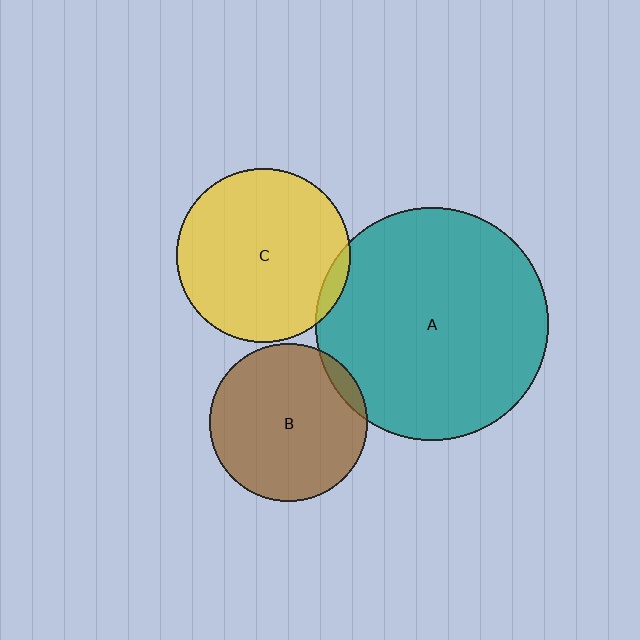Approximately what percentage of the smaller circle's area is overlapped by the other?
Approximately 5%.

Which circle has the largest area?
Circle A (teal).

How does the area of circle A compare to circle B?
Approximately 2.2 times.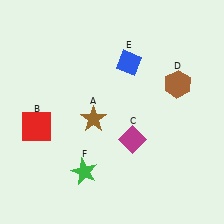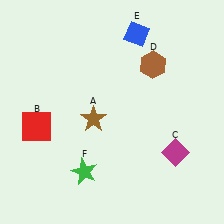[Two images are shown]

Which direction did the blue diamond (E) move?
The blue diamond (E) moved up.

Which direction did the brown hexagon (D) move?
The brown hexagon (D) moved left.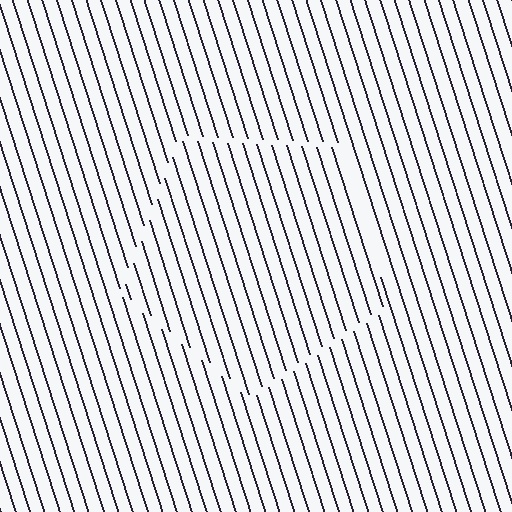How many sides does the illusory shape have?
5 sides — the line-ends trace a pentagon.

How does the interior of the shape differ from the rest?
The interior of the shape contains the same grating, shifted by half a period — the contour is defined by the phase discontinuity where line-ends from the inner and outer gratings abut.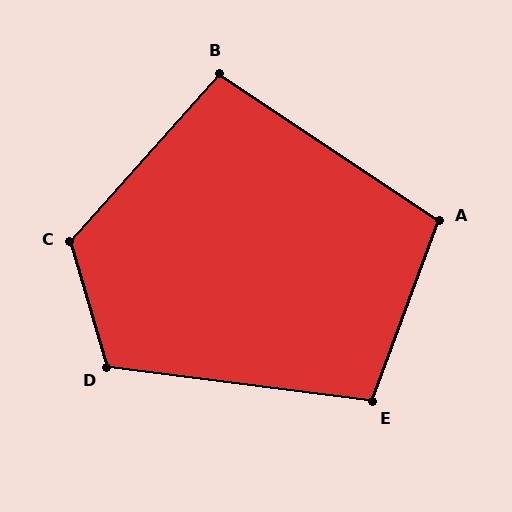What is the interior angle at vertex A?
Approximately 104 degrees (obtuse).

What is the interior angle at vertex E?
Approximately 103 degrees (obtuse).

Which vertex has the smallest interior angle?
B, at approximately 98 degrees.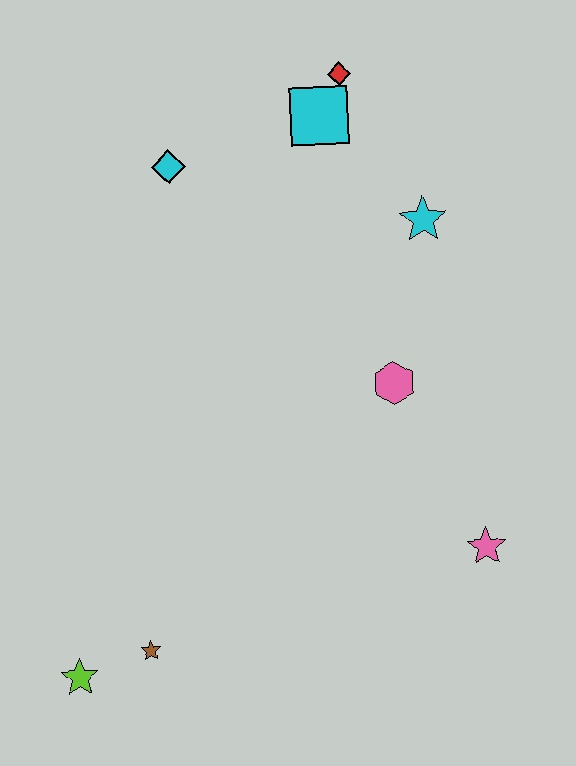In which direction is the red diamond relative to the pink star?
The red diamond is above the pink star.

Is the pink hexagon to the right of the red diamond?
Yes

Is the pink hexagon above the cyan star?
No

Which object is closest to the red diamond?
The cyan square is closest to the red diamond.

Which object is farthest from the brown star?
The red diamond is farthest from the brown star.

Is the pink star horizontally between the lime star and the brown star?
No